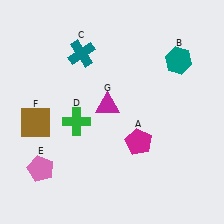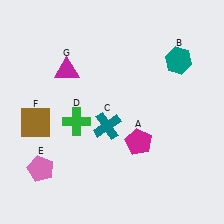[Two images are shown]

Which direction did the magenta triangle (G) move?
The magenta triangle (G) moved left.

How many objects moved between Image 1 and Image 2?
2 objects moved between the two images.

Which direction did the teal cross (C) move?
The teal cross (C) moved down.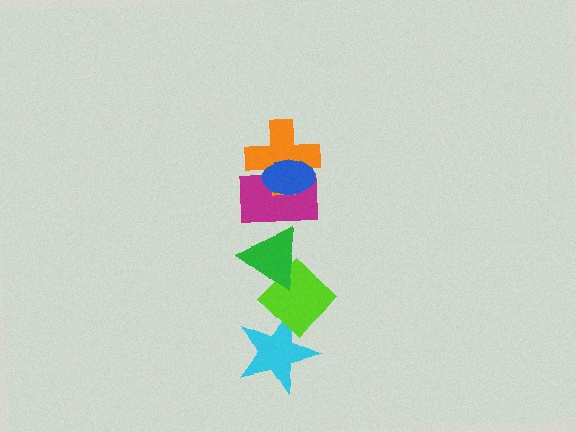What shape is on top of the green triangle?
The magenta rectangle is on top of the green triangle.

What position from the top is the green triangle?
The green triangle is 4th from the top.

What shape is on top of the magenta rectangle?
The orange cross is on top of the magenta rectangle.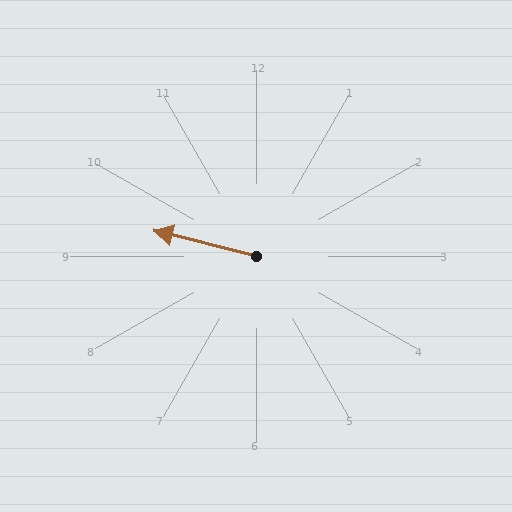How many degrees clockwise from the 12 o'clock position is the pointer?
Approximately 284 degrees.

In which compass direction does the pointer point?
West.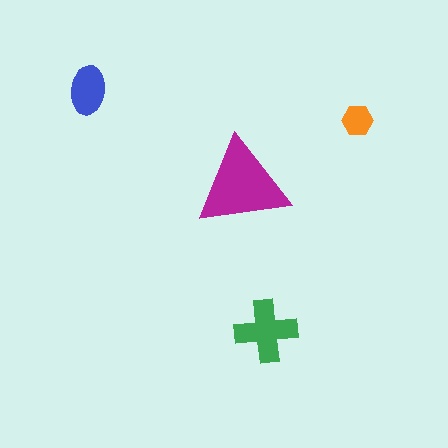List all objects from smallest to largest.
The orange hexagon, the blue ellipse, the green cross, the magenta triangle.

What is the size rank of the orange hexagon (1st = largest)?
4th.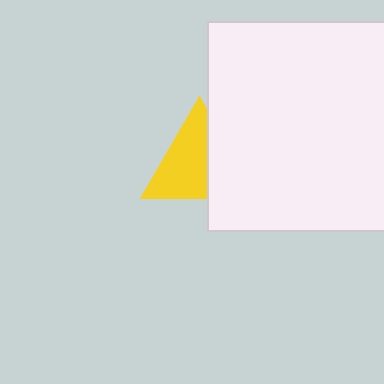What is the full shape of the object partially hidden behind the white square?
The partially hidden object is a yellow triangle.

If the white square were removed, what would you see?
You would see the complete yellow triangle.